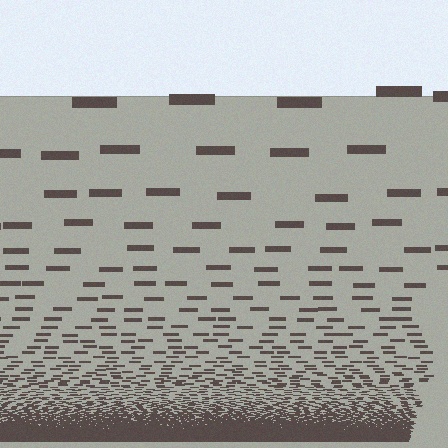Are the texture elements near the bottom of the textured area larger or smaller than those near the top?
Smaller. The gradient is inverted — elements near the bottom are smaller and denser.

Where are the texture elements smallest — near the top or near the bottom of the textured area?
Near the bottom.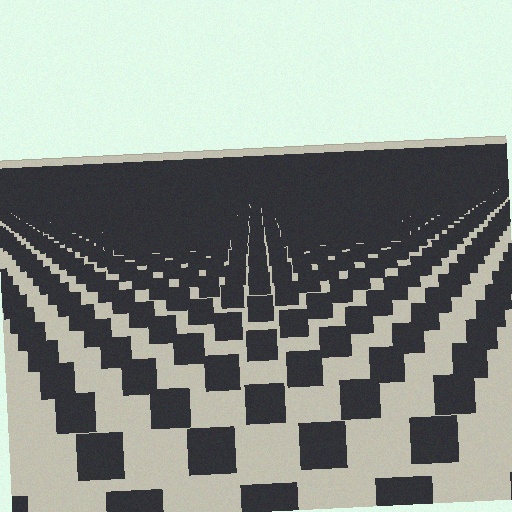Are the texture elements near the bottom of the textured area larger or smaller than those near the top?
Larger. Near the bottom, elements are closer to the viewer and appear at a bigger on-screen size.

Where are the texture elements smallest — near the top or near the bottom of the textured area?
Near the top.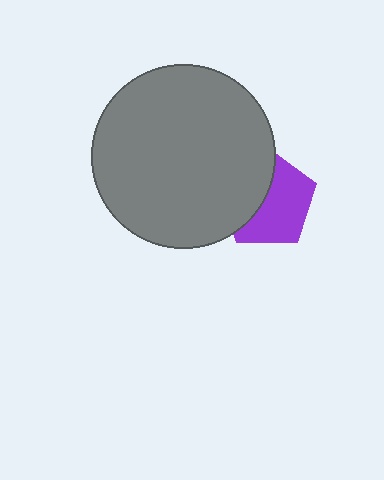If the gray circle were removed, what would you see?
You would see the complete purple pentagon.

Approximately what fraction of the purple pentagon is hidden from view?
Roughly 42% of the purple pentagon is hidden behind the gray circle.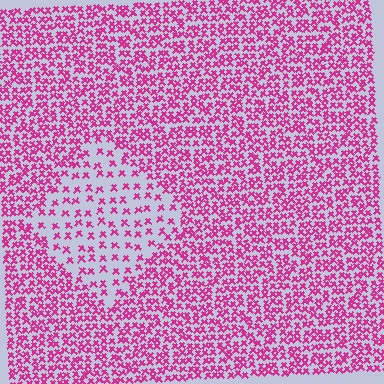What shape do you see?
I see a diamond.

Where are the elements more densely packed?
The elements are more densely packed outside the diamond boundary.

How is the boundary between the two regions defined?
The boundary is defined by a change in element density (approximately 2.3x ratio). All elements are the same color, size, and shape.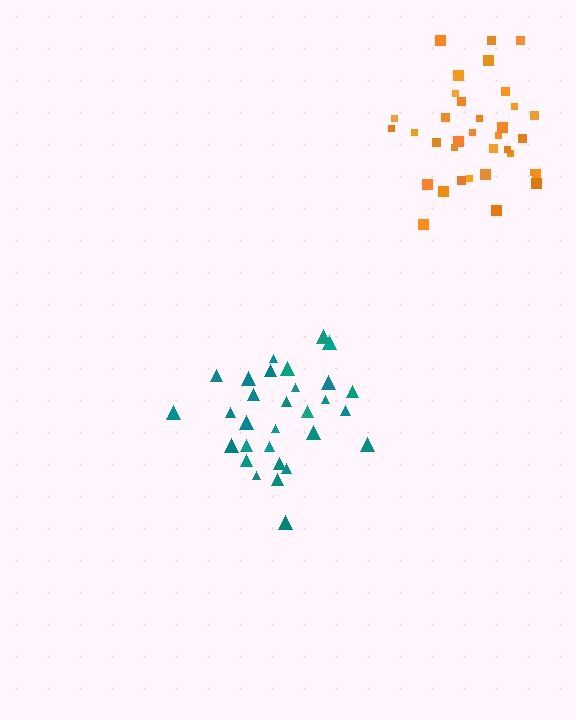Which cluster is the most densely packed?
Teal.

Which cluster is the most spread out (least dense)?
Orange.